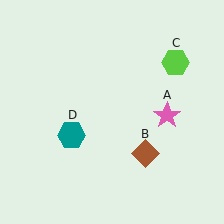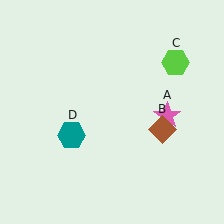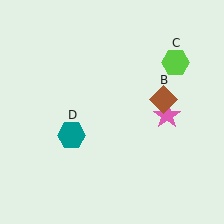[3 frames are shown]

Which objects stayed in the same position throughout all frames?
Pink star (object A) and lime hexagon (object C) and teal hexagon (object D) remained stationary.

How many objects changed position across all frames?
1 object changed position: brown diamond (object B).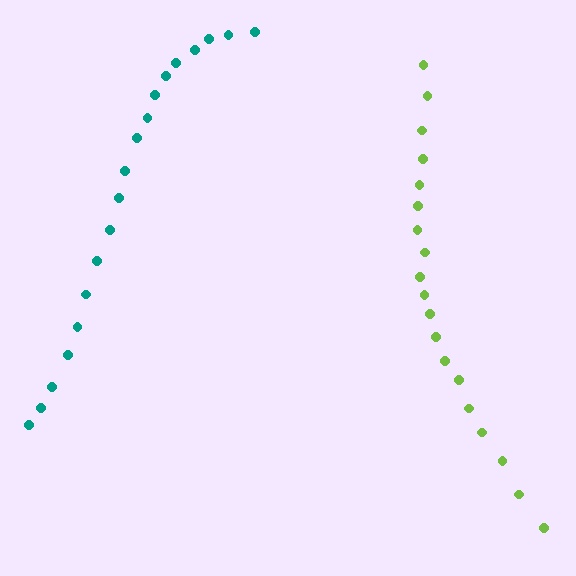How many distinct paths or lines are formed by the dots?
There are 2 distinct paths.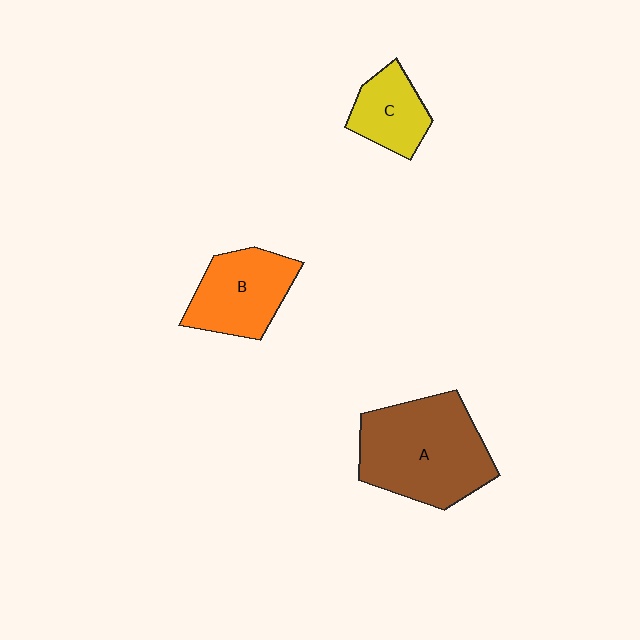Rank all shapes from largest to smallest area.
From largest to smallest: A (brown), B (orange), C (yellow).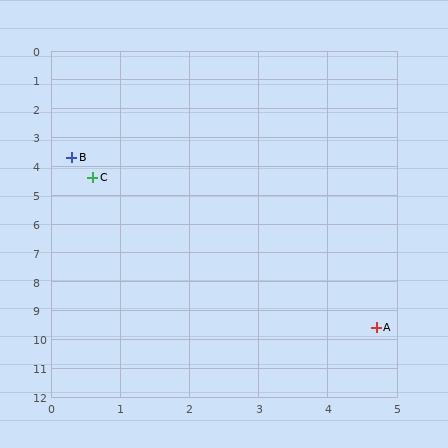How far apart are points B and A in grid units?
Points B and A are about 7.4 grid units apart.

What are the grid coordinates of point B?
Point B is at approximately (0.3, 3.7).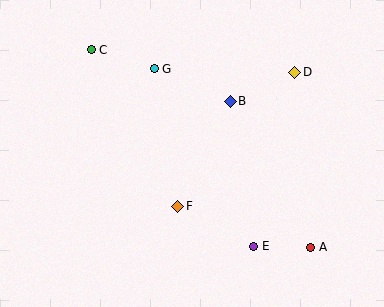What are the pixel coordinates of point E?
Point E is at (254, 246).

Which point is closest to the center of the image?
Point F at (177, 206) is closest to the center.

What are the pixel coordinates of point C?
Point C is at (91, 50).